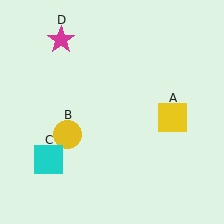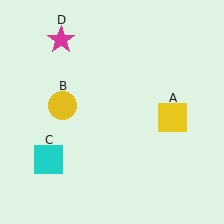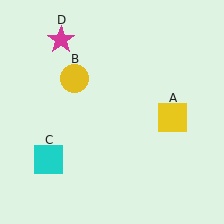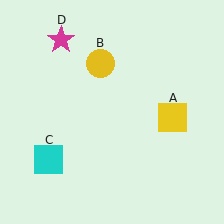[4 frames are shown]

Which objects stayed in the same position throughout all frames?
Yellow square (object A) and cyan square (object C) and magenta star (object D) remained stationary.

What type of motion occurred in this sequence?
The yellow circle (object B) rotated clockwise around the center of the scene.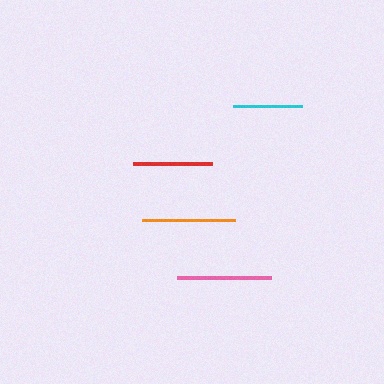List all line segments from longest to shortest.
From longest to shortest: pink, orange, red, cyan.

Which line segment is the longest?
The pink line is the longest at approximately 94 pixels.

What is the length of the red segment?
The red segment is approximately 80 pixels long.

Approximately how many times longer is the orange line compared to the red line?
The orange line is approximately 1.2 times the length of the red line.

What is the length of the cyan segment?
The cyan segment is approximately 69 pixels long.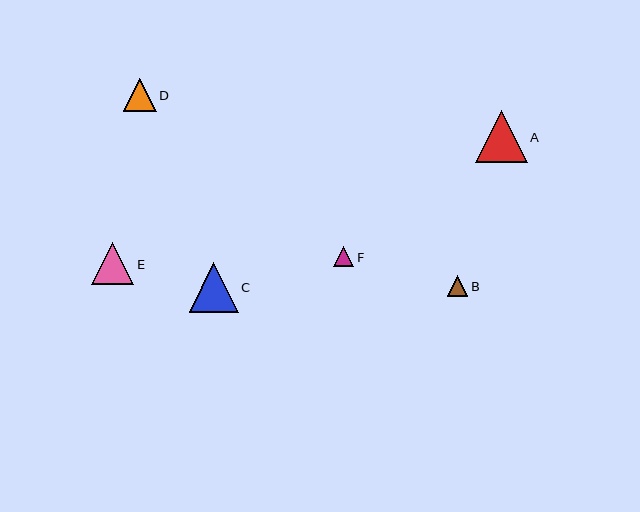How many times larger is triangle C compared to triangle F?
Triangle C is approximately 2.4 times the size of triangle F.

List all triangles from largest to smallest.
From largest to smallest: A, C, E, D, F, B.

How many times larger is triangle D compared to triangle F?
Triangle D is approximately 1.6 times the size of triangle F.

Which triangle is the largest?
Triangle A is the largest with a size of approximately 52 pixels.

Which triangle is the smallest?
Triangle B is the smallest with a size of approximately 21 pixels.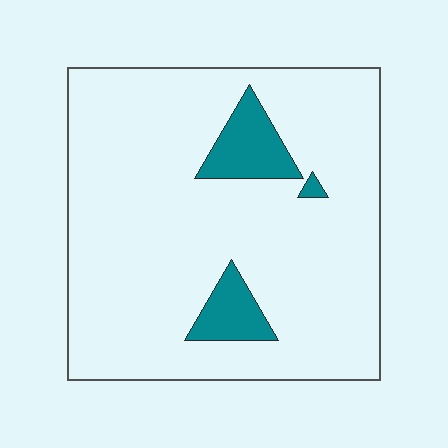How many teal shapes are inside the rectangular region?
3.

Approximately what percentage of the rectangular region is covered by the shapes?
Approximately 10%.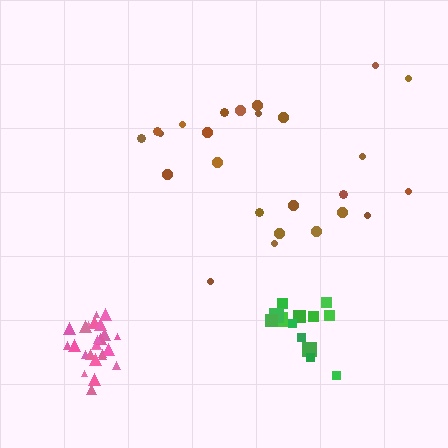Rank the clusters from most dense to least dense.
pink, green, brown.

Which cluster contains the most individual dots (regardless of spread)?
Pink (29).